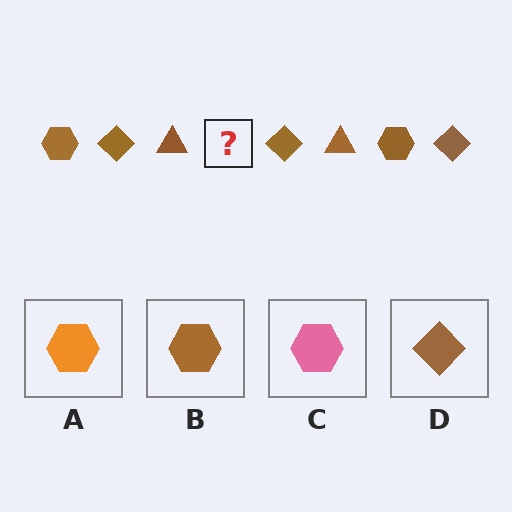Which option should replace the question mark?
Option B.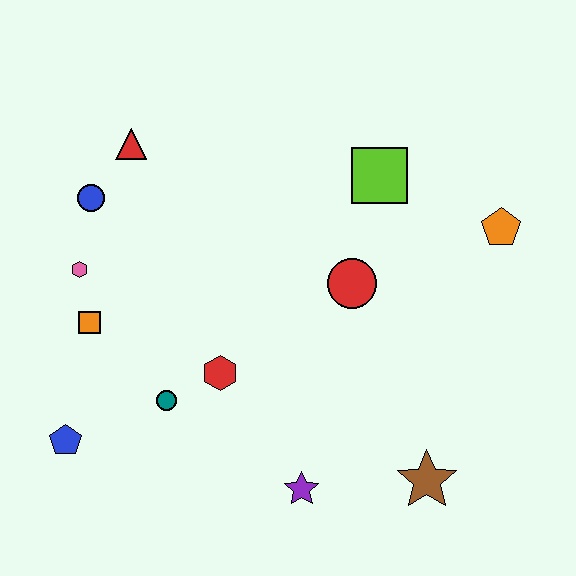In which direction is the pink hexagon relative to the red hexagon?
The pink hexagon is to the left of the red hexagon.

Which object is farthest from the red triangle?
The brown star is farthest from the red triangle.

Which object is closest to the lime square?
The red circle is closest to the lime square.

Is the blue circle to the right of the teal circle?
No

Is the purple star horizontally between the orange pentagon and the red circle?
No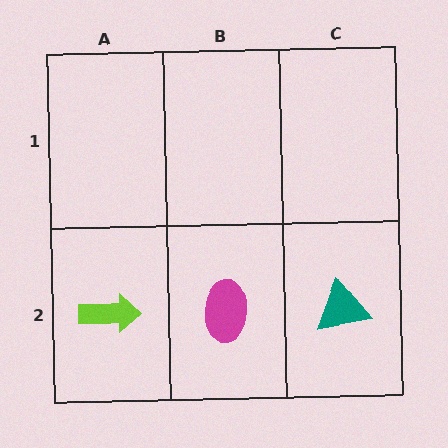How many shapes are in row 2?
3 shapes.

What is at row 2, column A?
A lime arrow.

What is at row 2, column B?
A magenta ellipse.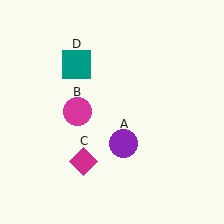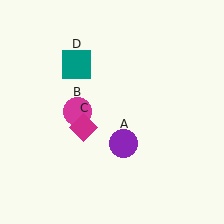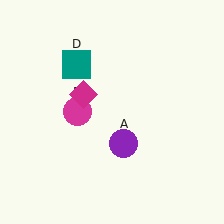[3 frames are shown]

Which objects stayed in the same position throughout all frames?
Purple circle (object A) and magenta circle (object B) and teal square (object D) remained stationary.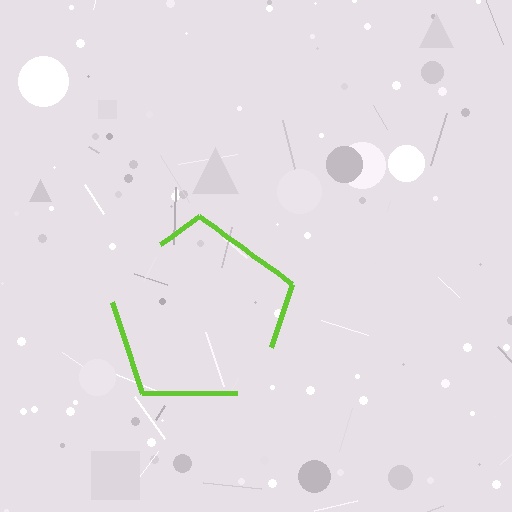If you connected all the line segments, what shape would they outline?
They would outline a pentagon.